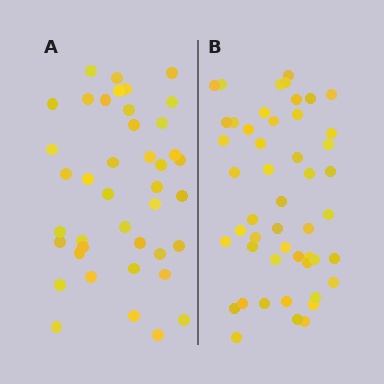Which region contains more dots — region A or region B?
Region B (the right region) has more dots.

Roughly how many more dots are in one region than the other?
Region B has roughly 8 or so more dots than region A.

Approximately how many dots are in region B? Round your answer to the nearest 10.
About 50 dots. (The exact count is 49, which rounds to 50.)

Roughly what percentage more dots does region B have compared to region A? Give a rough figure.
About 20% more.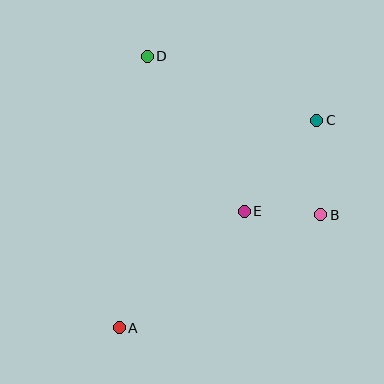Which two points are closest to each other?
Points B and E are closest to each other.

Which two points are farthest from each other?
Points A and C are farthest from each other.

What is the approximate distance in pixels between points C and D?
The distance between C and D is approximately 181 pixels.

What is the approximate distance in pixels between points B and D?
The distance between B and D is approximately 235 pixels.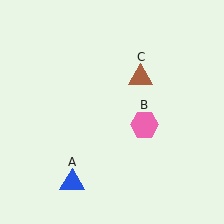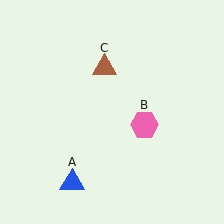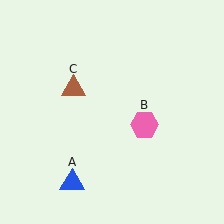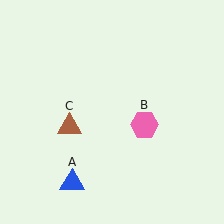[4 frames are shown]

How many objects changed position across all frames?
1 object changed position: brown triangle (object C).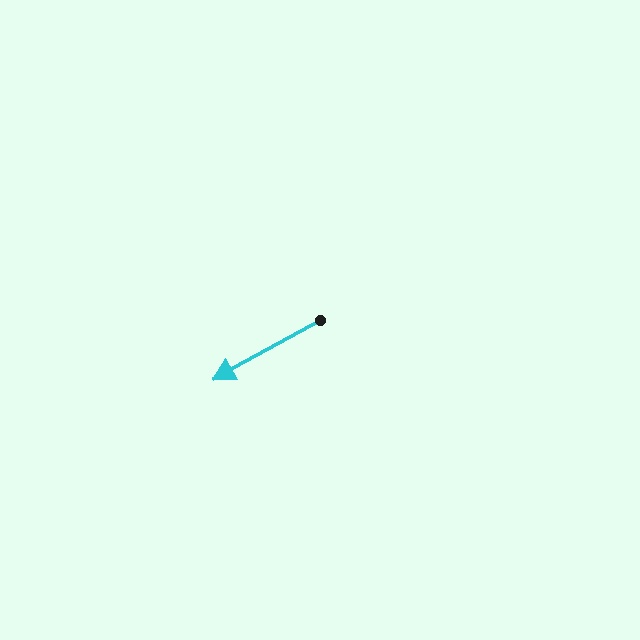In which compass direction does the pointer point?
Southwest.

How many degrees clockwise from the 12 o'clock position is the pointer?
Approximately 241 degrees.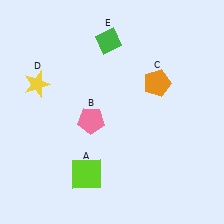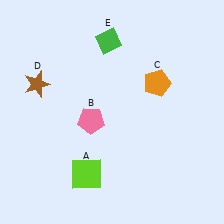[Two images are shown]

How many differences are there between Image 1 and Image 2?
There is 1 difference between the two images.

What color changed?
The star (D) changed from yellow in Image 1 to brown in Image 2.